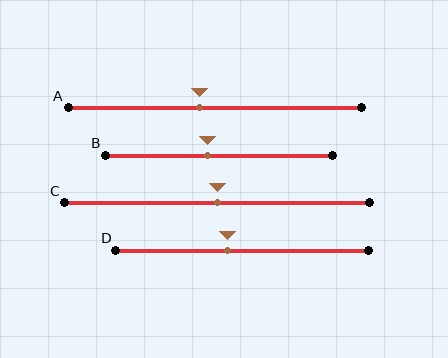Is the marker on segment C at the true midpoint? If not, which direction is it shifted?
Yes, the marker on segment C is at the true midpoint.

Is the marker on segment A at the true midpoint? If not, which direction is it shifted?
No, the marker on segment A is shifted to the left by about 5% of the segment length.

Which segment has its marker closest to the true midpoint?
Segment C has its marker closest to the true midpoint.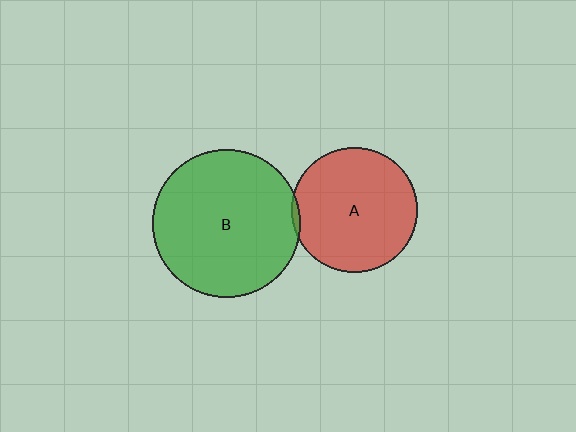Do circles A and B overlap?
Yes.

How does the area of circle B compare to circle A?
Approximately 1.4 times.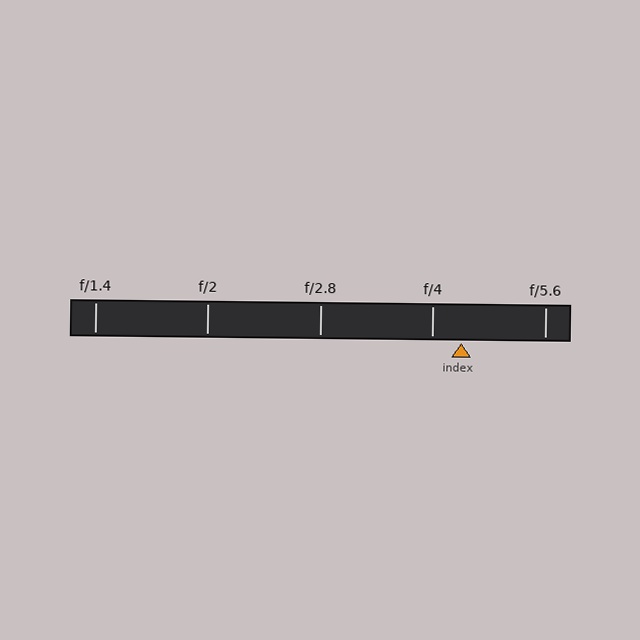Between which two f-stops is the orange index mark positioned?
The index mark is between f/4 and f/5.6.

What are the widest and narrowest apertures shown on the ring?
The widest aperture shown is f/1.4 and the narrowest is f/5.6.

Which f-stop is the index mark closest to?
The index mark is closest to f/4.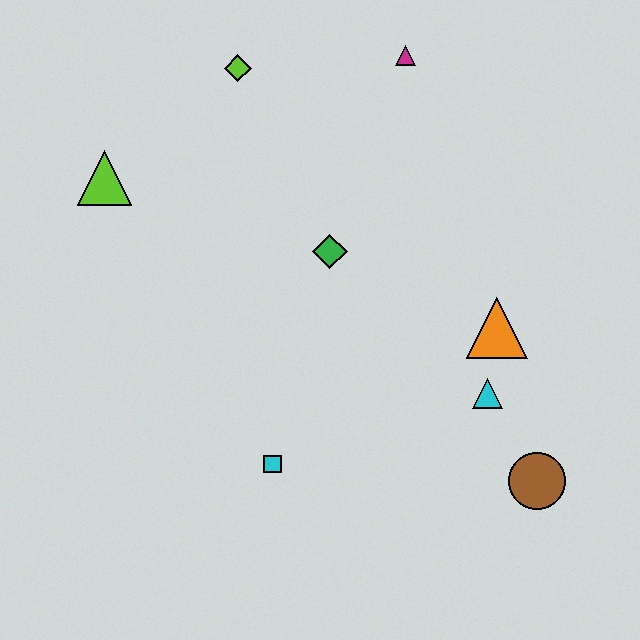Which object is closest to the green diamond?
The orange triangle is closest to the green diamond.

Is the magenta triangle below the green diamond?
No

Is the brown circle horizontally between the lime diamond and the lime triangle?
No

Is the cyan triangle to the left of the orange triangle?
Yes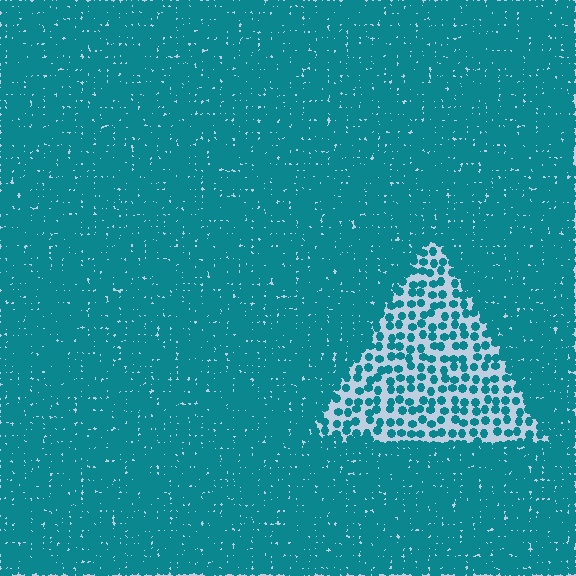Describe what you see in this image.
The image contains small teal elements arranged at two different densities. A triangle-shaped region is visible where the elements are less densely packed than the surrounding area.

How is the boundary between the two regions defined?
The boundary is defined by a change in element density (approximately 2.9x ratio). All elements are the same color, size, and shape.